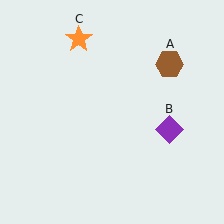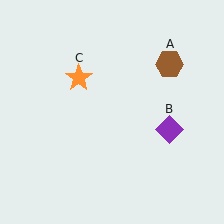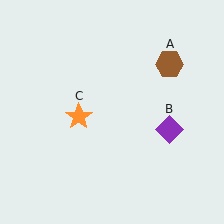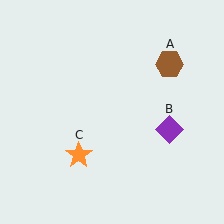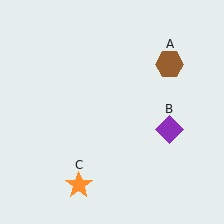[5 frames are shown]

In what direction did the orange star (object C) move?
The orange star (object C) moved down.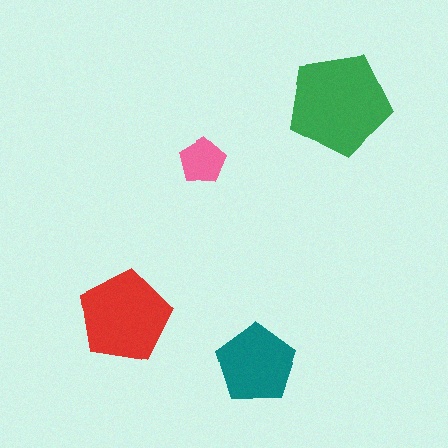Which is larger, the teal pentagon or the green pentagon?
The green one.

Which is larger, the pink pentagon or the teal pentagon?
The teal one.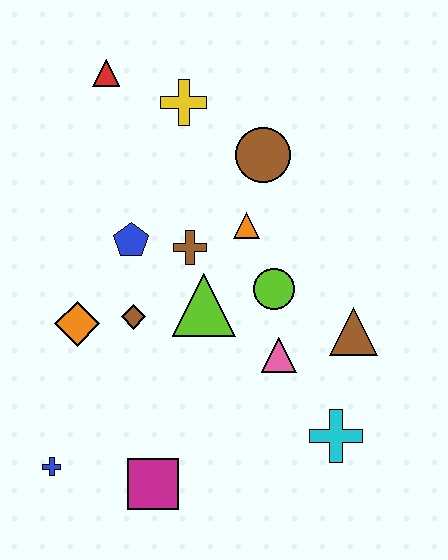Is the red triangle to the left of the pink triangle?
Yes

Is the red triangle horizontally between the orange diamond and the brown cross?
Yes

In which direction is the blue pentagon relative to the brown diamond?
The blue pentagon is above the brown diamond.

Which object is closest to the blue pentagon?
The brown cross is closest to the blue pentagon.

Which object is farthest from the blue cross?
The red triangle is farthest from the blue cross.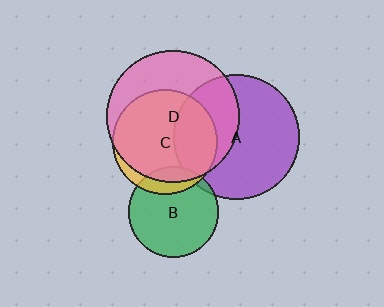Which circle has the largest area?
Circle D (pink).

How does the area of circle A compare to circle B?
Approximately 1.9 times.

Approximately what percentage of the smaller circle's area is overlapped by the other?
Approximately 30%.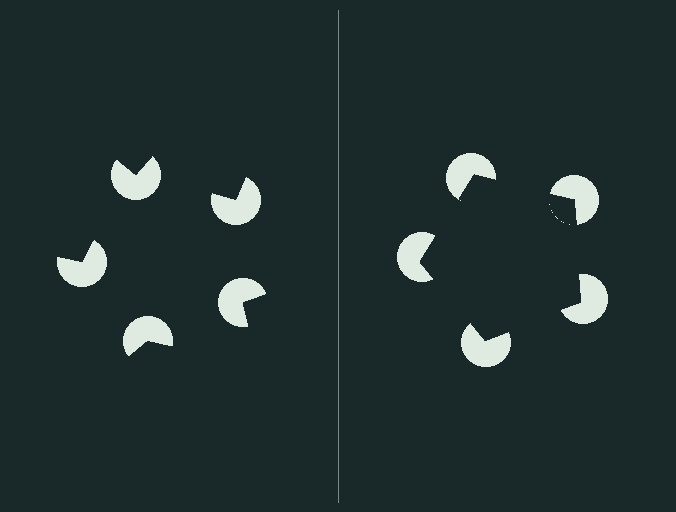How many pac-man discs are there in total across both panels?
10 — 5 on each side.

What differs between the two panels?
The pac-man discs are positioned identically on both sides; only the wedge orientations differ. On the right they align to a pentagon; on the left they are misaligned.